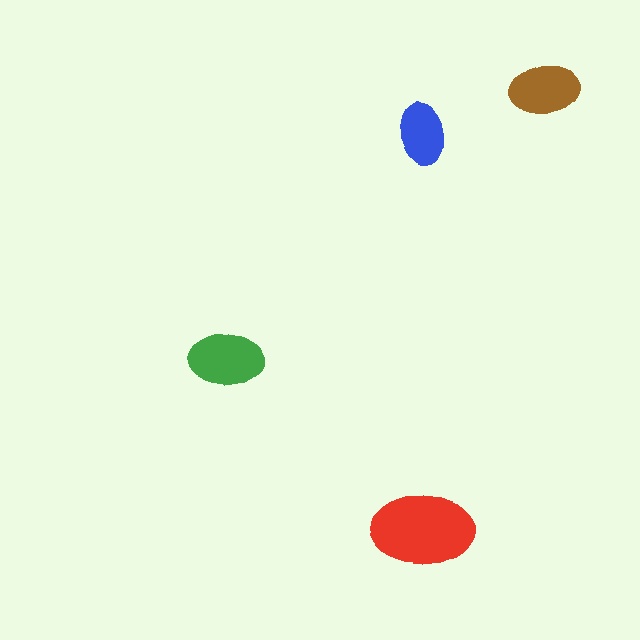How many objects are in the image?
There are 4 objects in the image.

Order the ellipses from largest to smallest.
the red one, the green one, the brown one, the blue one.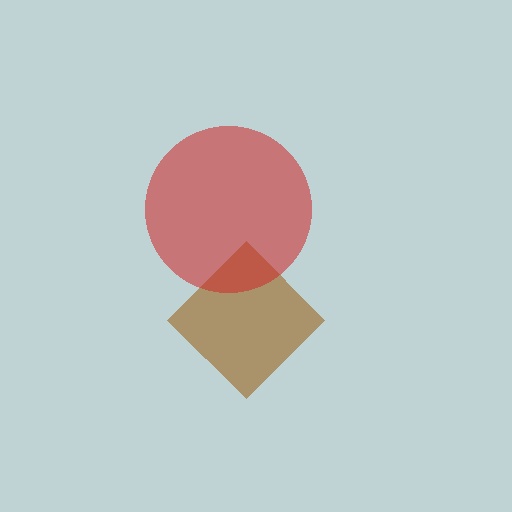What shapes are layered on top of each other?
The layered shapes are: a brown diamond, a red circle.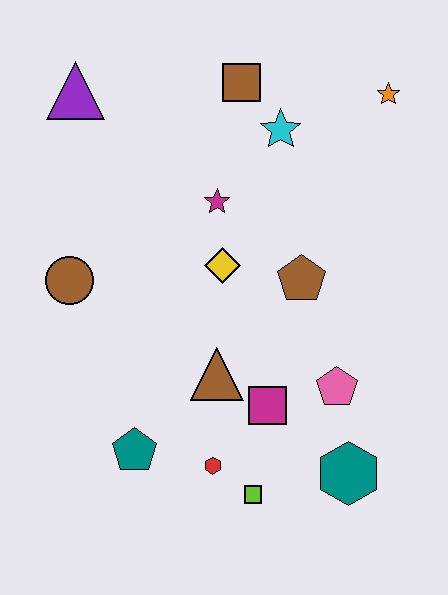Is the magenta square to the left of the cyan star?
Yes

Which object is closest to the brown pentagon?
The yellow diamond is closest to the brown pentagon.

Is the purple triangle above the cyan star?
Yes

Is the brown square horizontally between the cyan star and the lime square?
No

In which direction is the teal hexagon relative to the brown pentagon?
The teal hexagon is below the brown pentagon.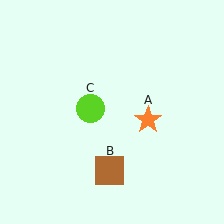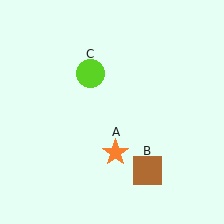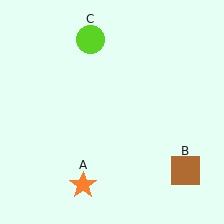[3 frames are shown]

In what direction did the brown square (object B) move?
The brown square (object B) moved right.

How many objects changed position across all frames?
3 objects changed position: orange star (object A), brown square (object B), lime circle (object C).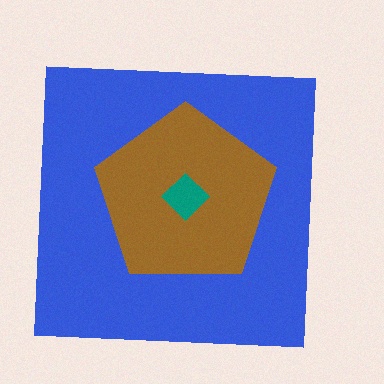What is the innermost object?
The teal diamond.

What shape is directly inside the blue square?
The brown pentagon.